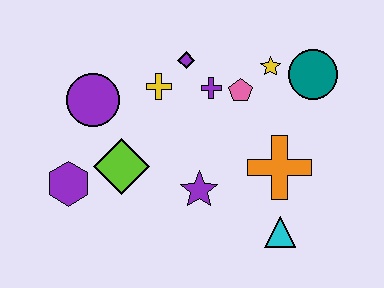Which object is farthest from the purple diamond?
The cyan triangle is farthest from the purple diamond.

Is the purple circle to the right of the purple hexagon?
Yes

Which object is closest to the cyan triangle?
The orange cross is closest to the cyan triangle.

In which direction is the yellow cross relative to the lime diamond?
The yellow cross is above the lime diamond.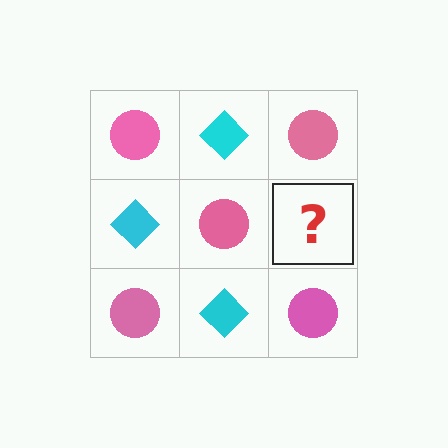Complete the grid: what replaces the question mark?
The question mark should be replaced with a cyan diamond.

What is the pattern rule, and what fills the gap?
The rule is that it alternates pink circle and cyan diamond in a checkerboard pattern. The gap should be filled with a cyan diamond.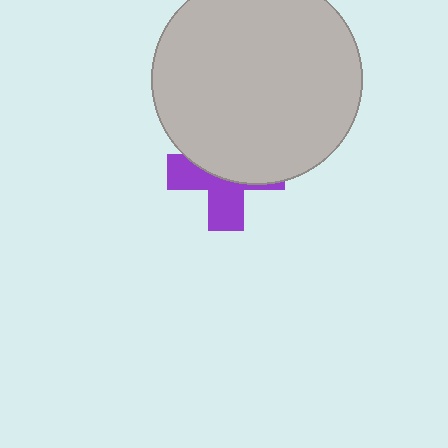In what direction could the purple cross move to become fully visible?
The purple cross could move down. That would shift it out from behind the light gray circle entirely.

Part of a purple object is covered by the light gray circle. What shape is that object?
It is a cross.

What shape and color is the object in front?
The object in front is a light gray circle.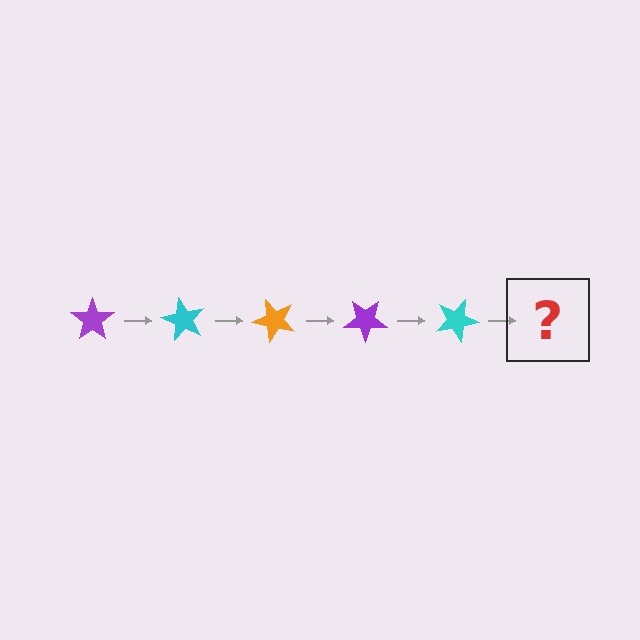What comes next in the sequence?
The next element should be an orange star, rotated 300 degrees from the start.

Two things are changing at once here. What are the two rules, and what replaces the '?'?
The two rules are that it rotates 60 degrees each step and the color cycles through purple, cyan, and orange. The '?' should be an orange star, rotated 300 degrees from the start.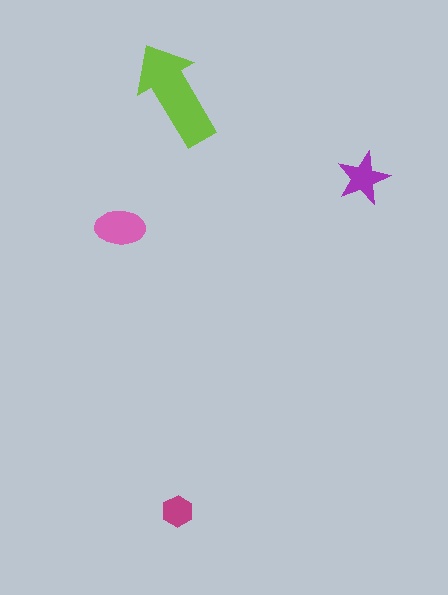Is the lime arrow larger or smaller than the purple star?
Larger.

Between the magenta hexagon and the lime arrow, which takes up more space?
The lime arrow.